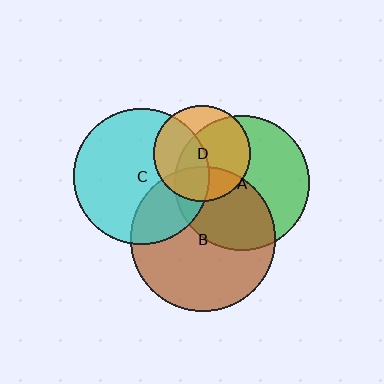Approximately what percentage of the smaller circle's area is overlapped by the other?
Approximately 15%.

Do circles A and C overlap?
Yes.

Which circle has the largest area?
Circle B (brown).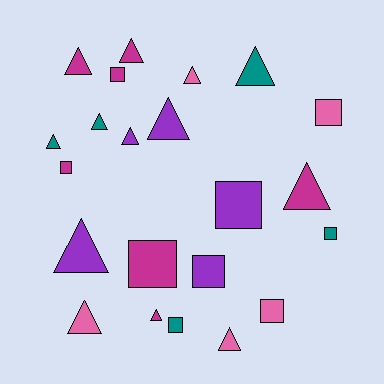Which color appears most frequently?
Magenta, with 7 objects.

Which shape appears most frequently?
Triangle, with 13 objects.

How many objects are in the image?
There are 22 objects.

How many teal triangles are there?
There are 3 teal triangles.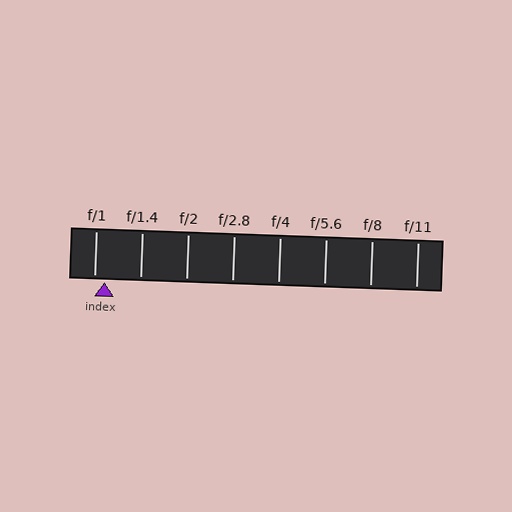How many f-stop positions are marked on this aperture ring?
There are 8 f-stop positions marked.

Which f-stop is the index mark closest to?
The index mark is closest to f/1.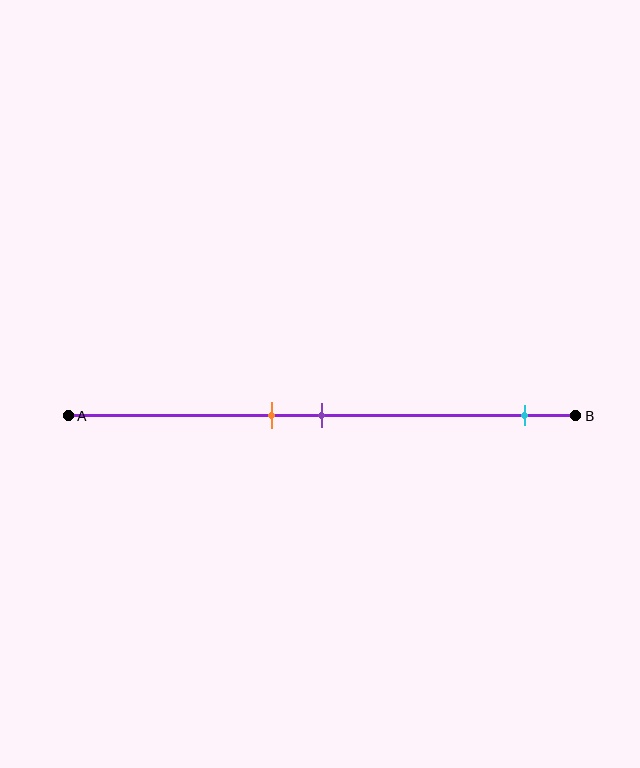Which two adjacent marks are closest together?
The orange and purple marks are the closest adjacent pair.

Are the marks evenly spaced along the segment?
No, the marks are not evenly spaced.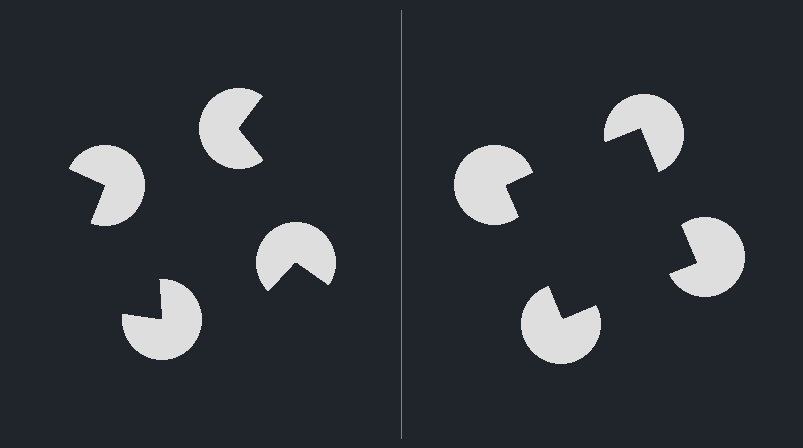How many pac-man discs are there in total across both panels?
8 — 4 on each side.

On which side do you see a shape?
An illusory square appears on the right side. On the left side the wedge cuts are rotated, so no coherent shape forms.